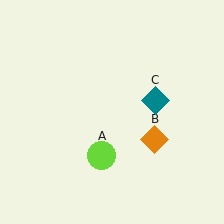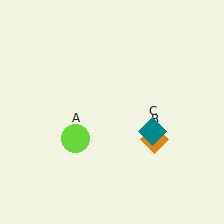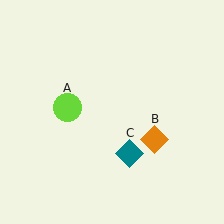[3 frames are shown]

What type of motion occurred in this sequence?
The lime circle (object A), teal diamond (object C) rotated clockwise around the center of the scene.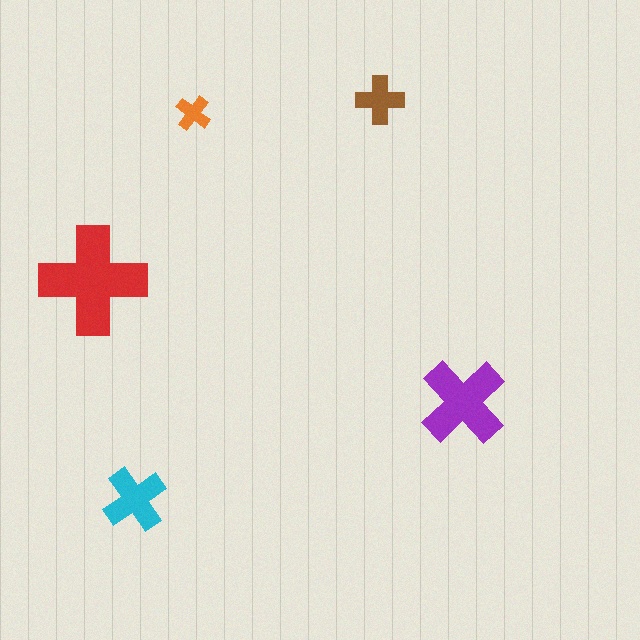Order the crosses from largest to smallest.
the red one, the purple one, the cyan one, the brown one, the orange one.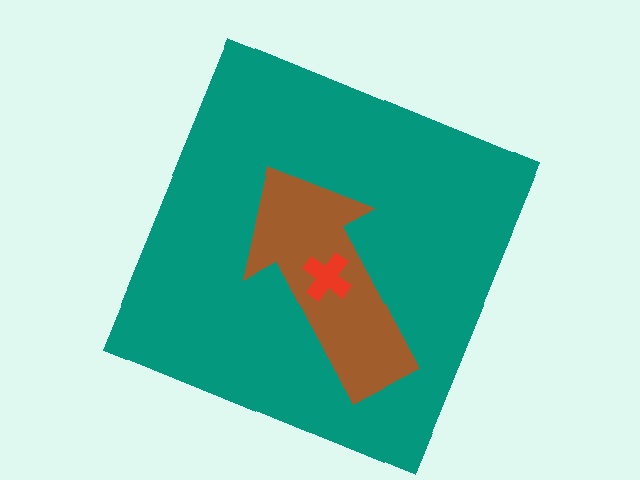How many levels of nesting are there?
3.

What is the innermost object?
The red cross.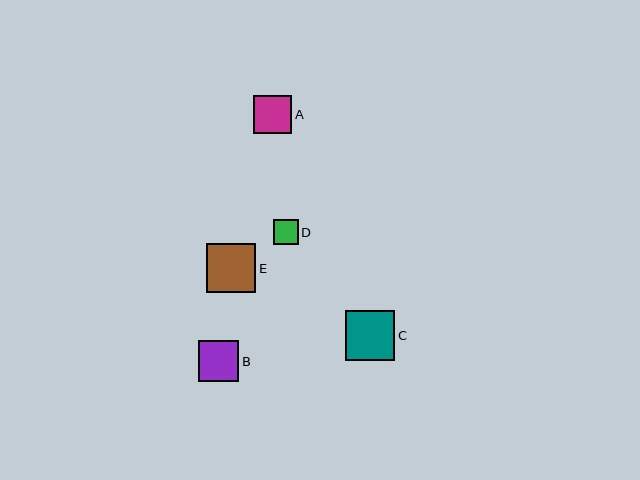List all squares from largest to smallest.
From largest to smallest: C, E, B, A, D.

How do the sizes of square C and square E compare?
Square C and square E are approximately the same size.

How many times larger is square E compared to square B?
Square E is approximately 1.2 times the size of square B.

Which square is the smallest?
Square D is the smallest with a size of approximately 25 pixels.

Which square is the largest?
Square C is the largest with a size of approximately 49 pixels.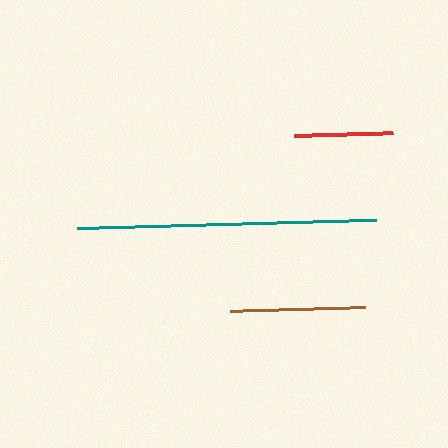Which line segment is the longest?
The teal line is the longest at approximately 299 pixels.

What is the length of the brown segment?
The brown segment is approximately 135 pixels long.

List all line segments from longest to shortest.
From longest to shortest: teal, brown, red.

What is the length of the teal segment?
The teal segment is approximately 299 pixels long.